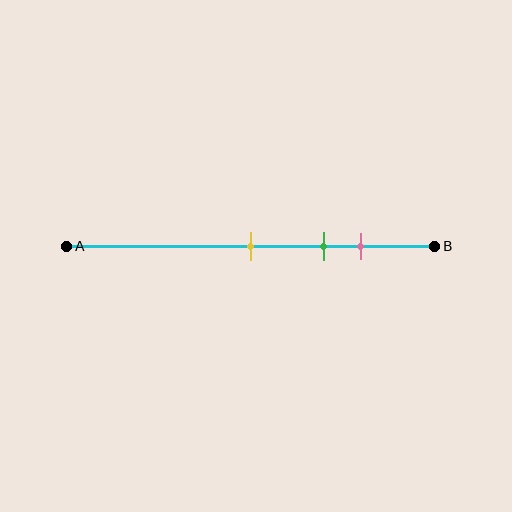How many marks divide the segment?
There are 3 marks dividing the segment.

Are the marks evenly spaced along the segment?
Yes, the marks are approximately evenly spaced.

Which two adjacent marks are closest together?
The green and pink marks are the closest adjacent pair.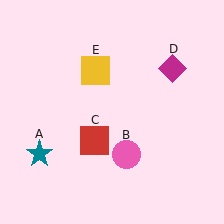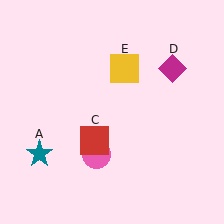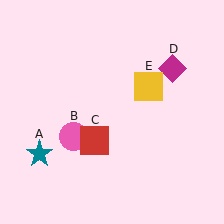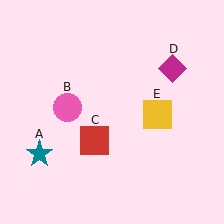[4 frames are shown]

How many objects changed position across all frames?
2 objects changed position: pink circle (object B), yellow square (object E).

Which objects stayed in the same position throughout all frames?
Teal star (object A) and red square (object C) and magenta diamond (object D) remained stationary.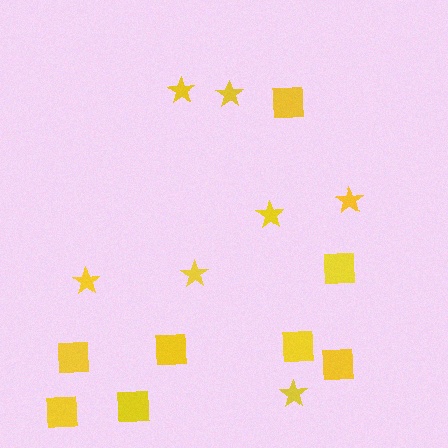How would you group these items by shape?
There are 2 groups: one group of squares (8) and one group of stars (7).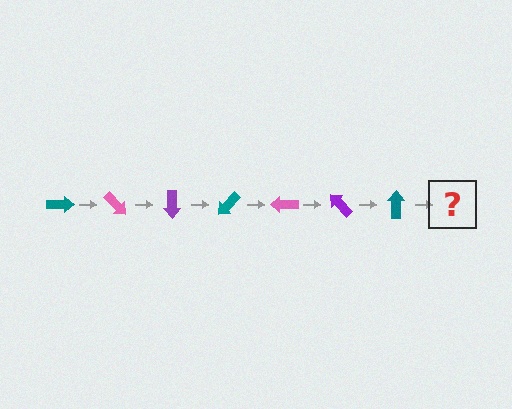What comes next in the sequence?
The next element should be a pink arrow, rotated 315 degrees from the start.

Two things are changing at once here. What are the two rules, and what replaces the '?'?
The two rules are that it rotates 45 degrees each step and the color cycles through teal, pink, and purple. The '?' should be a pink arrow, rotated 315 degrees from the start.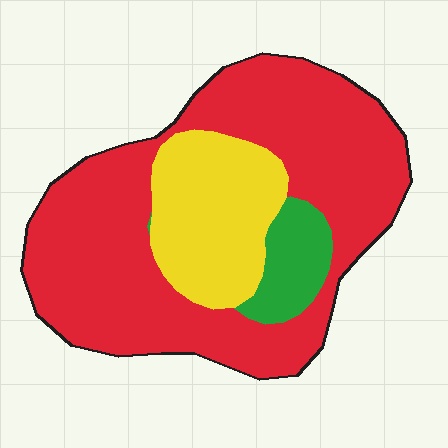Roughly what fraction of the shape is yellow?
Yellow takes up between a sixth and a third of the shape.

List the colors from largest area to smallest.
From largest to smallest: red, yellow, green.